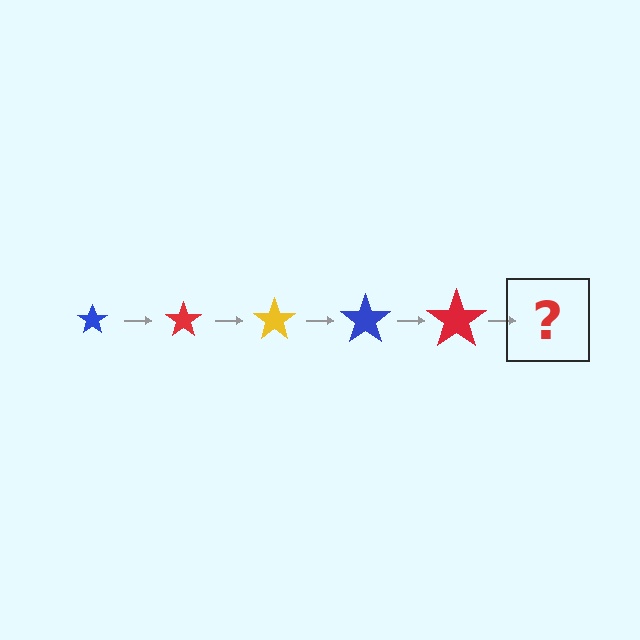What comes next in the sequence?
The next element should be a yellow star, larger than the previous one.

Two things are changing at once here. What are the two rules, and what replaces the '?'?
The two rules are that the star grows larger each step and the color cycles through blue, red, and yellow. The '?' should be a yellow star, larger than the previous one.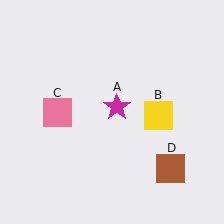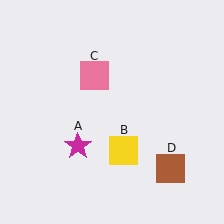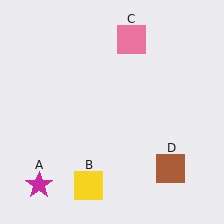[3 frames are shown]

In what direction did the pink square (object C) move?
The pink square (object C) moved up and to the right.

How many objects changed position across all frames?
3 objects changed position: magenta star (object A), yellow square (object B), pink square (object C).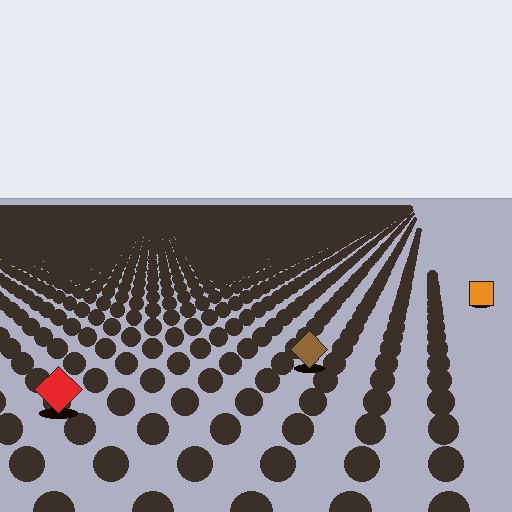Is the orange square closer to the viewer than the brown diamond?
No. The brown diamond is closer — you can tell from the texture gradient: the ground texture is coarser near it.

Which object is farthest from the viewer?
The orange square is farthest from the viewer. It appears smaller and the ground texture around it is denser.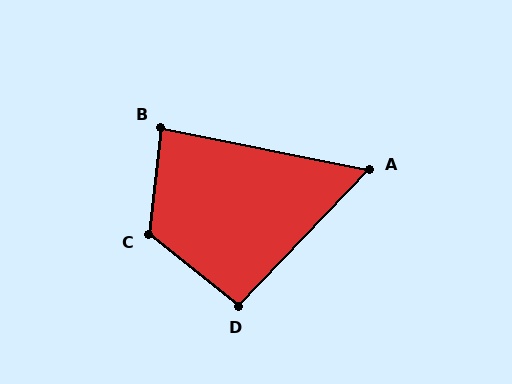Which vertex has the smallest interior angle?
A, at approximately 58 degrees.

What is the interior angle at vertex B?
Approximately 85 degrees (acute).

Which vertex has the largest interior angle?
C, at approximately 122 degrees.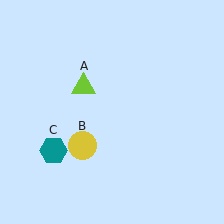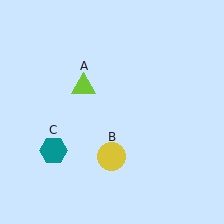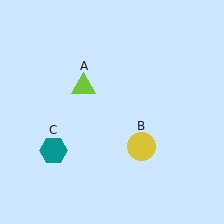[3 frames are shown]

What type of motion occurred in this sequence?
The yellow circle (object B) rotated counterclockwise around the center of the scene.